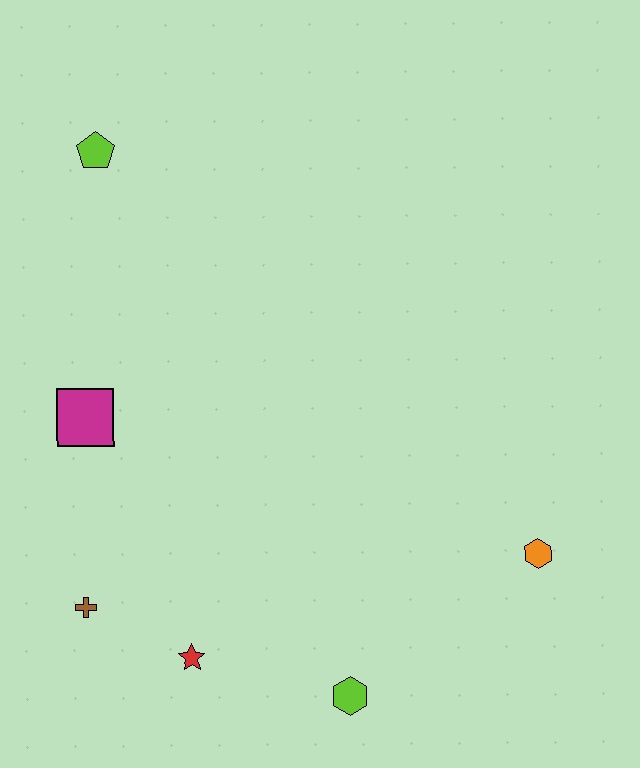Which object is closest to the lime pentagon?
The magenta square is closest to the lime pentagon.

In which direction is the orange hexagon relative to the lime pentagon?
The orange hexagon is to the right of the lime pentagon.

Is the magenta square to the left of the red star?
Yes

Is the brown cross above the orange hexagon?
No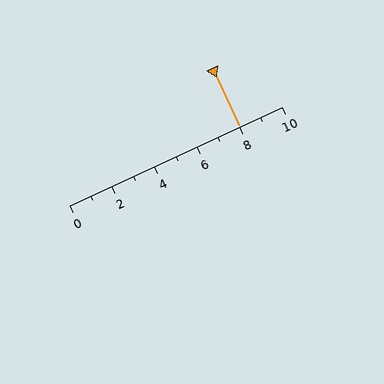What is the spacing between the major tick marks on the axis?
The major ticks are spaced 2 apart.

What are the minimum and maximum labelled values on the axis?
The axis runs from 0 to 10.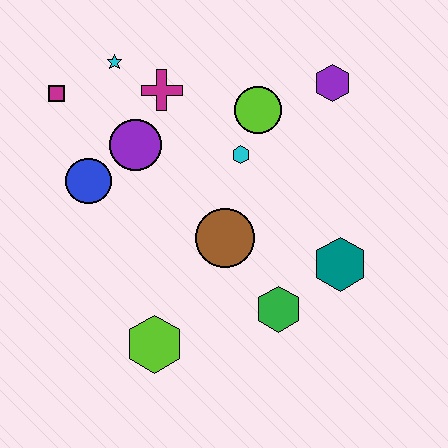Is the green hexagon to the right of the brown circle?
Yes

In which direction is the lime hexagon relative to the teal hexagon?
The lime hexagon is to the left of the teal hexagon.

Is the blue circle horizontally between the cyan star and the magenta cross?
No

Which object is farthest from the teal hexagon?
The magenta square is farthest from the teal hexagon.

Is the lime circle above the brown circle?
Yes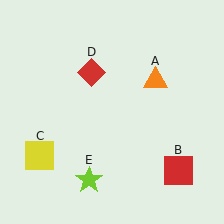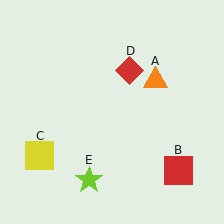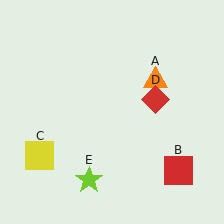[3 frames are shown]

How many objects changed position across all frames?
1 object changed position: red diamond (object D).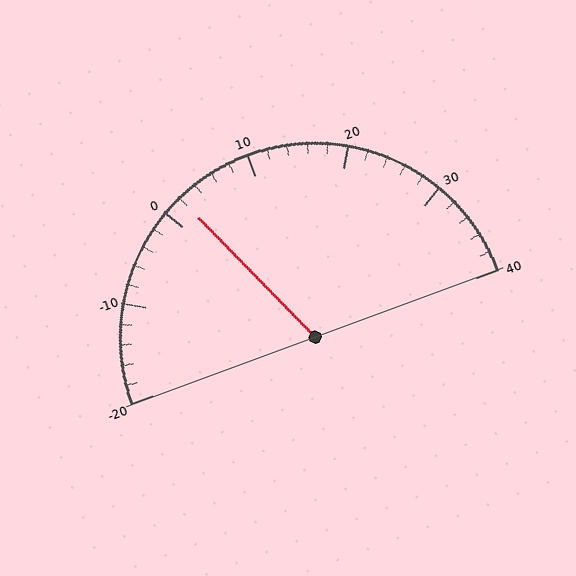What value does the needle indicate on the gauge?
The needle indicates approximately 2.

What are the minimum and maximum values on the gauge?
The gauge ranges from -20 to 40.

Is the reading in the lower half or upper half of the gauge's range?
The reading is in the lower half of the range (-20 to 40).